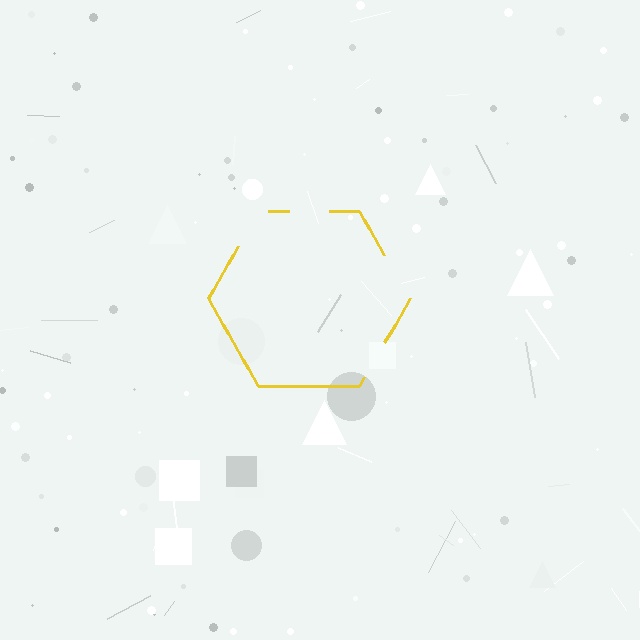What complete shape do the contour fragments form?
The contour fragments form a hexagon.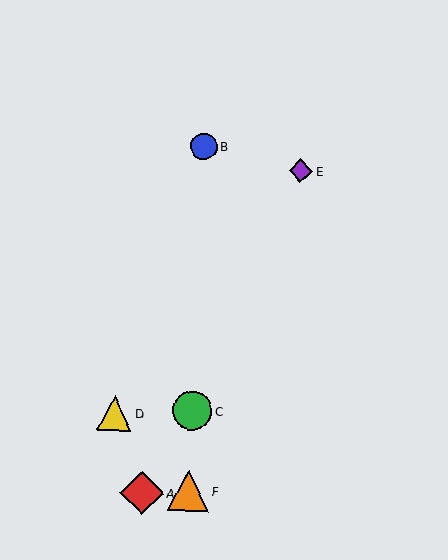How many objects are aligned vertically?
3 objects (B, C, F) are aligned vertically.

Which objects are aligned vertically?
Objects B, C, F are aligned vertically.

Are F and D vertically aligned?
No, F is at x≈189 and D is at x≈115.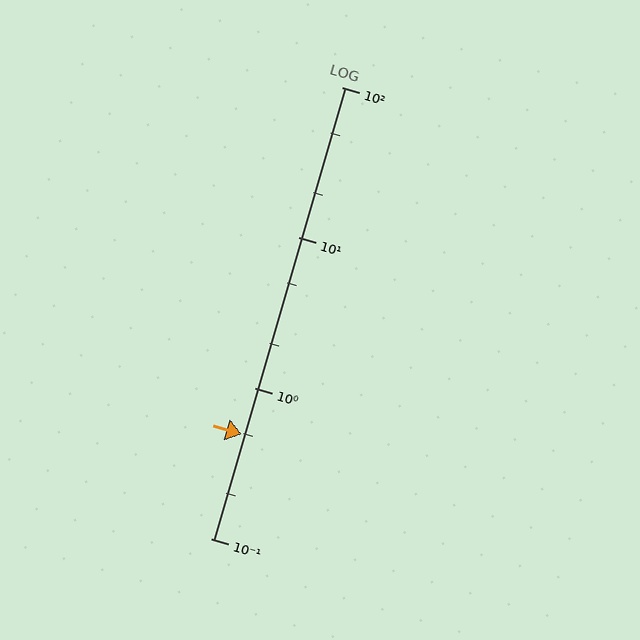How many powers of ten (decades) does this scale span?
The scale spans 3 decades, from 0.1 to 100.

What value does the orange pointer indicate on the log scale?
The pointer indicates approximately 0.49.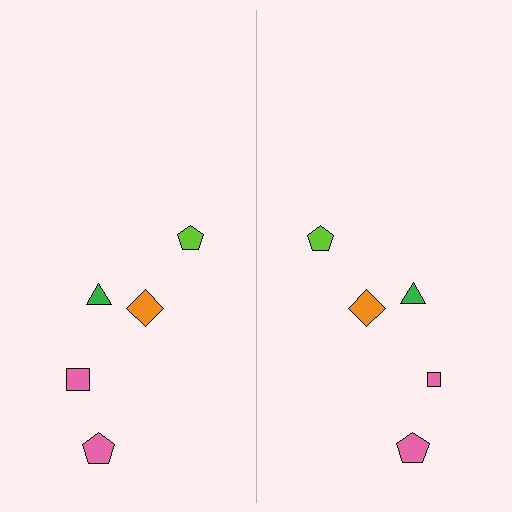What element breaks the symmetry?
The pink square on the right side has a different size than its mirror counterpart.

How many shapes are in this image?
There are 10 shapes in this image.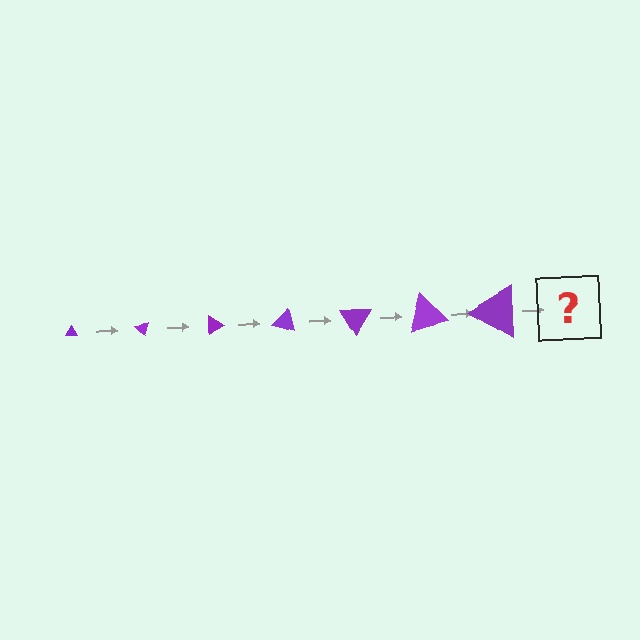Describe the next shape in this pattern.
It should be a triangle, larger than the previous one and rotated 315 degrees from the start.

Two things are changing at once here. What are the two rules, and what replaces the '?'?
The two rules are that the triangle grows larger each step and it rotates 45 degrees each step. The '?' should be a triangle, larger than the previous one and rotated 315 degrees from the start.